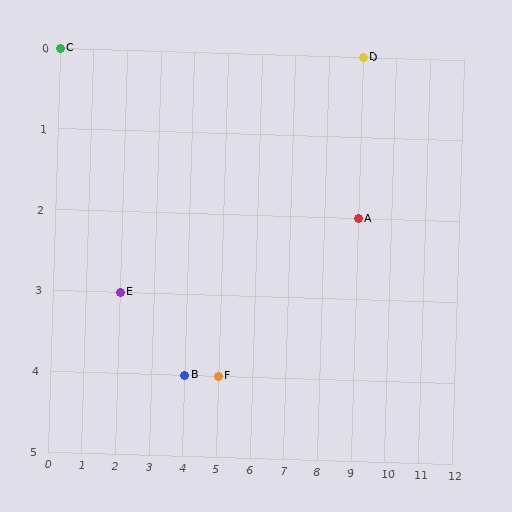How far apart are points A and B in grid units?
Points A and B are 5 columns and 2 rows apart (about 5.4 grid units diagonally).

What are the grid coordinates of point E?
Point E is at grid coordinates (2, 3).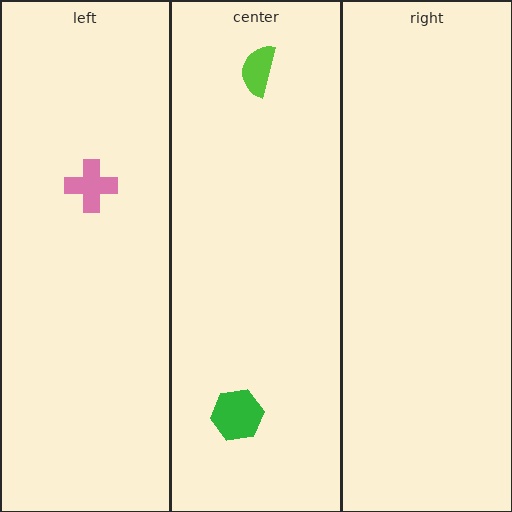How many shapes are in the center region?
2.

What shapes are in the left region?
The pink cross.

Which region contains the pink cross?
The left region.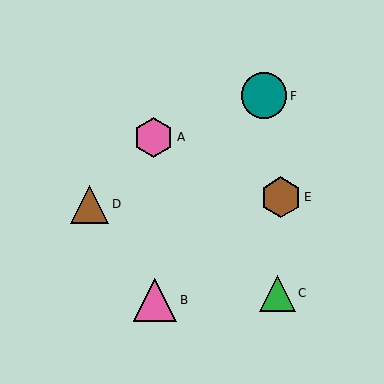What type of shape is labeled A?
Shape A is a pink hexagon.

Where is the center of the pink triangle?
The center of the pink triangle is at (155, 300).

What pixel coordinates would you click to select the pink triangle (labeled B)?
Click at (155, 300) to select the pink triangle B.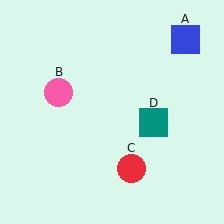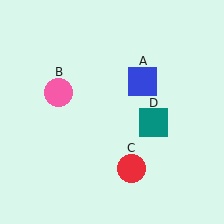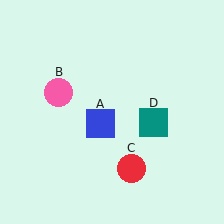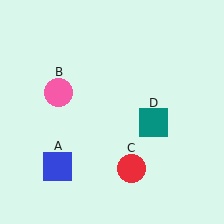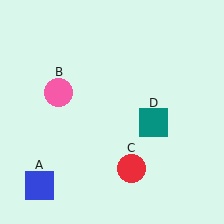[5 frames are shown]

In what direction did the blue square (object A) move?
The blue square (object A) moved down and to the left.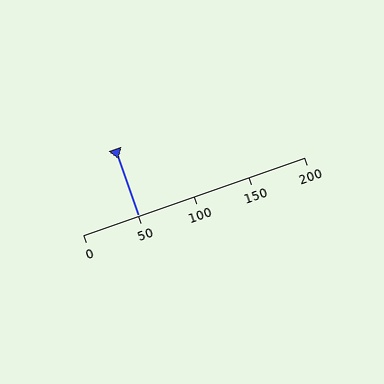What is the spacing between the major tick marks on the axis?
The major ticks are spaced 50 apart.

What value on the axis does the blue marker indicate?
The marker indicates approximately 50.